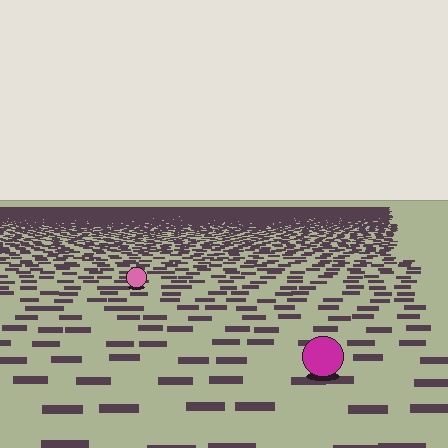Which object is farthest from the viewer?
The pink circle is farthest from the viewer. It appears smaller and the ground texture around it is denser.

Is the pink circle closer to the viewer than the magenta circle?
No. The magenta circle is closer — you can tell from the texture gradient: the ground texture is coarser near it.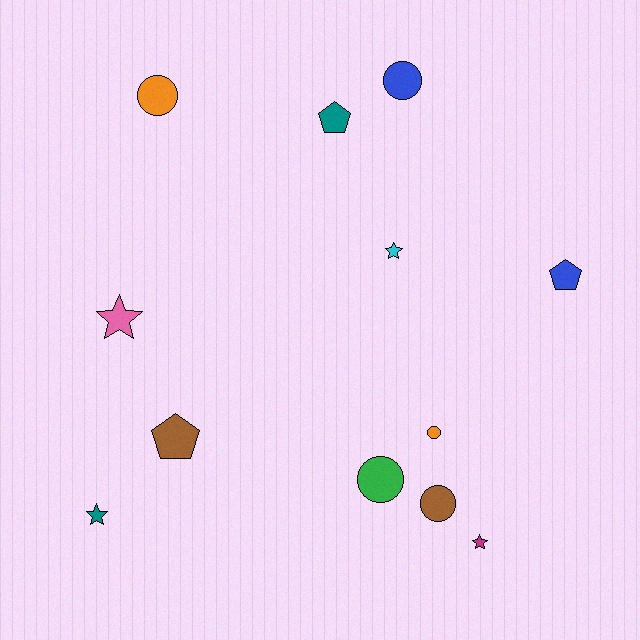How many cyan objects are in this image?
There is 1 cyan object.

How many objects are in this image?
There are 12 objects.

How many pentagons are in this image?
There are 3 pentagons.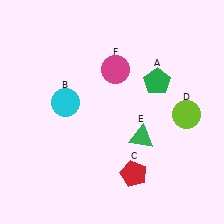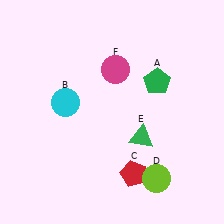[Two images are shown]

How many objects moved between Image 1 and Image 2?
1 object moved between the two images.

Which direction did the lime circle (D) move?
The lime circle (D) moved down.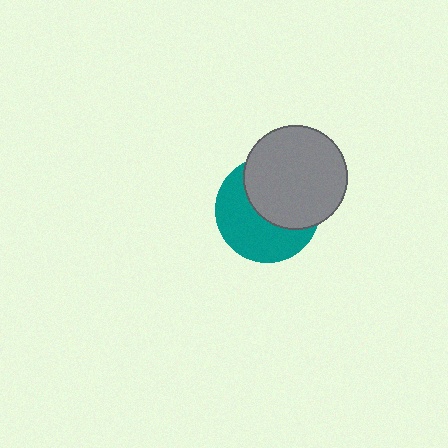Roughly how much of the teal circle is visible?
About half of it is visible (roughly 51%).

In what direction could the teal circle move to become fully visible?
The teal circle could move toward the lower-left. That would shift it out from behind the gray circle entirely.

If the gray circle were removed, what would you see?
You would see the complete teal circle.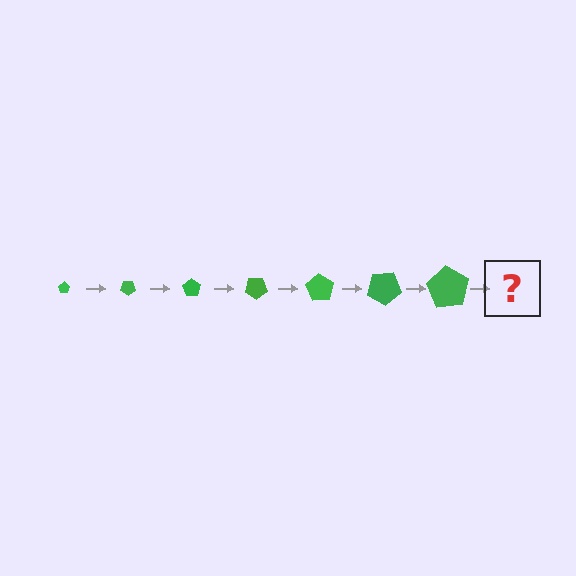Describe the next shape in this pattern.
It should be a pentagon, larger than the previous one and rotated 245 degrees from the start.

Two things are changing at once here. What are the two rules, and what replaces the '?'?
The two rules are that the pentagon grows larger each step and it rotates 35 degrees each step. The '?' should be a pentagon, larger than the previous one and rotated 245 degrees from the start.